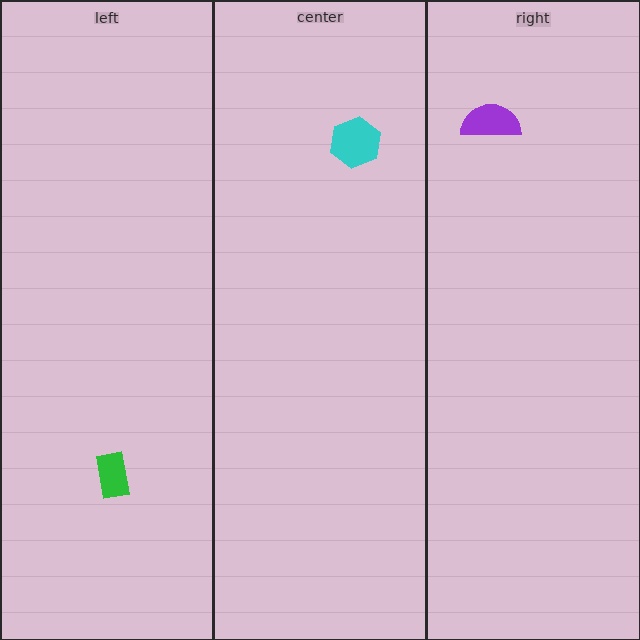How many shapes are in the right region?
1.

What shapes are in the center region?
The cyan hexagon.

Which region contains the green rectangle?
The left region.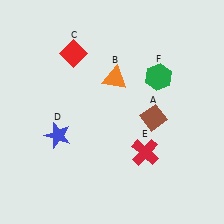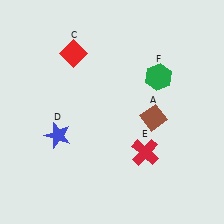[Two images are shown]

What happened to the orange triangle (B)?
The orange triangle (B) was removed in Image 2. It was in the top-right area of Image 1.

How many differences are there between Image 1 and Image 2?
There is 1 difference between the two images.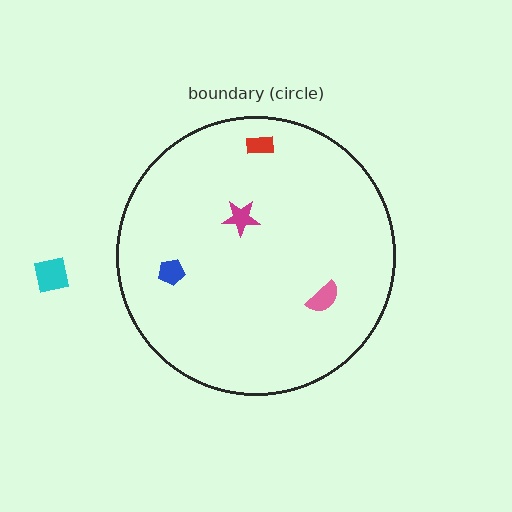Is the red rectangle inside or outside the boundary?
Inside.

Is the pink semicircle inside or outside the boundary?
Inside.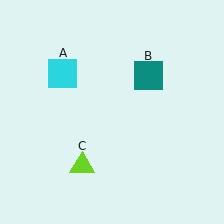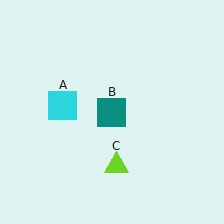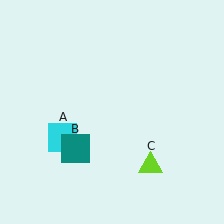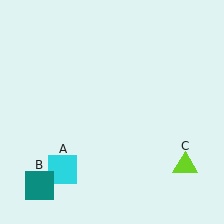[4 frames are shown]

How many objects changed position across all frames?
3 objects changed position: cyan square (object A), teal square (object B), lime triangle (object C).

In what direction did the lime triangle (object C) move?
The lime triangle (object C) moved right.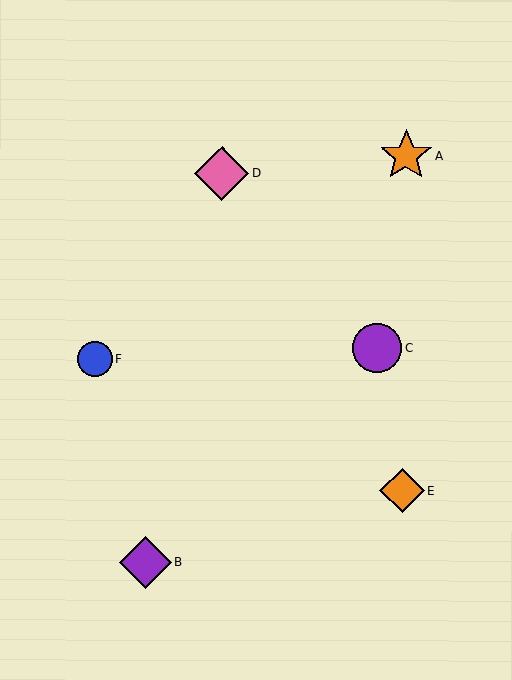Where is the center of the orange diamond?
The center of the orange diamond is at (402, 491).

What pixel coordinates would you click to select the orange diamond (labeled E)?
Click at (402, 491) to select the orange diamond E.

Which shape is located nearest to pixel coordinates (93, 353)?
The blue circle (labeled F) at (95, 359) is nearest to that location.